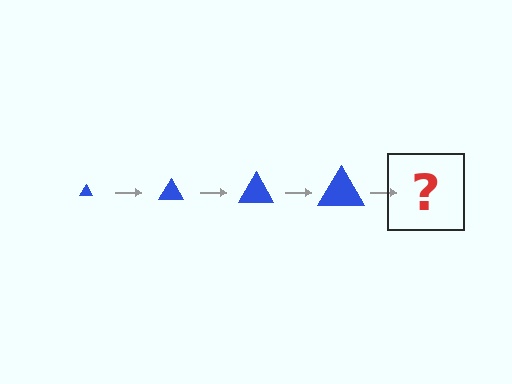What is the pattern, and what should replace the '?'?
The pattern is that the triangle gets progressively larger each step. The '?' should be a blue triangle, larger than the previous one.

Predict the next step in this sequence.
The next step is a blue triangle, larger than the previous one.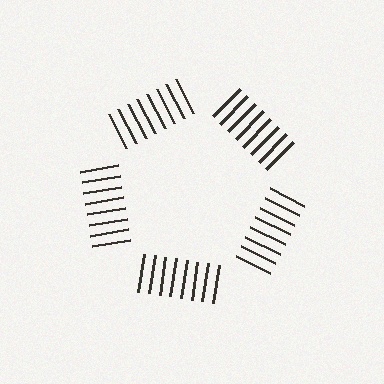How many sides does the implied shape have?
5 sides — the line-ends trace a pentagon.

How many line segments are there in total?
40 — 8 along each of the 5 edges.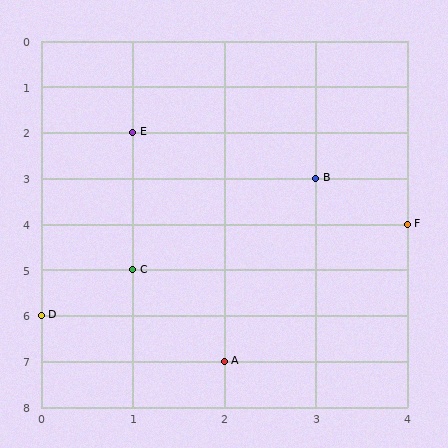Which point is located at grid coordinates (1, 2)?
Point E is at (1, 2).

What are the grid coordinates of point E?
Point E is at grid coordinates (1, 2).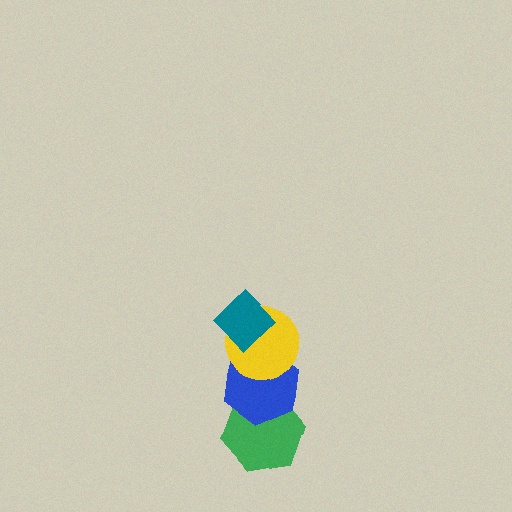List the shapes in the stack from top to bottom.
From top to bottom: the teal diamond, the yellow circle, the blue hexagon, the green hexagon.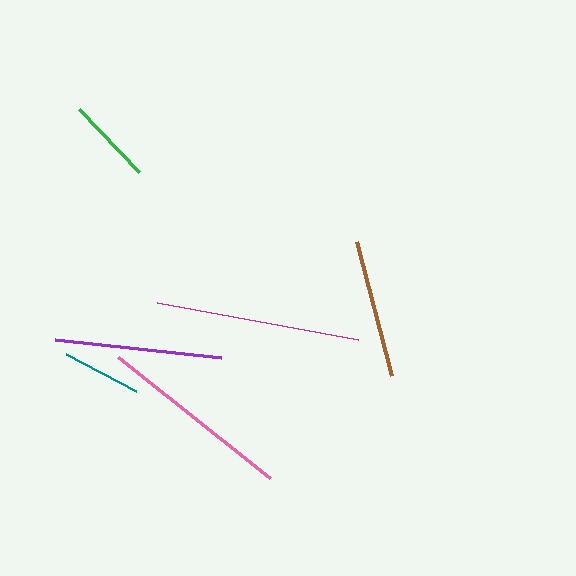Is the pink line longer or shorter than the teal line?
The pink line is longer than the teal line.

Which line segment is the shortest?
The teal line is the shortest at approximately 79 pixels.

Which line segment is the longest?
The magenta line is the longest at approximately 205 pixels.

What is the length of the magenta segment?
The magenta segment is approximately 205 pixels long.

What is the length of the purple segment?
The purple segment is approximately 167 pixels long.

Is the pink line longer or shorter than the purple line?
The pink line is longer than the purple line.